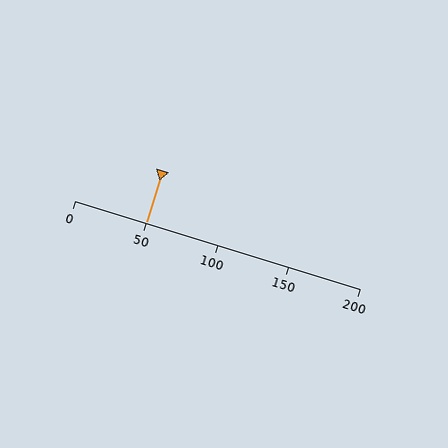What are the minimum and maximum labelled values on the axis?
The axis runs from 0 to 200.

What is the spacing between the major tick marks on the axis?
The major ticks are spaced 50 apart.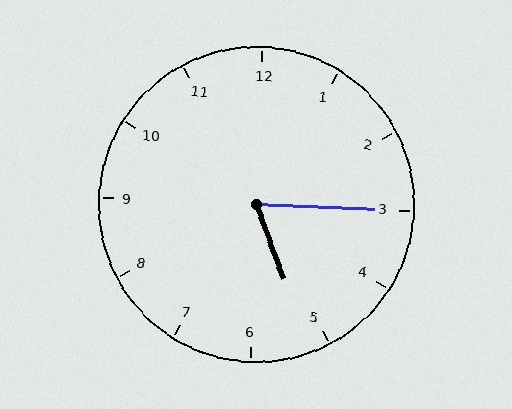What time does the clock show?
5:15.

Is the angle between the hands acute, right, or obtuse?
It is acute.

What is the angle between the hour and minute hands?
Approximately 68 degrees.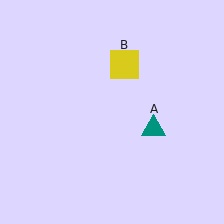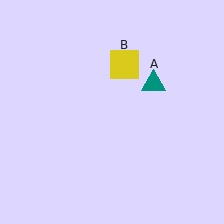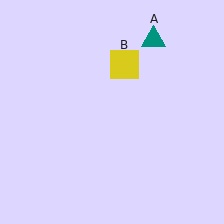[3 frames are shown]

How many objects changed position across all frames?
1 object changed position: teal triangle (object A).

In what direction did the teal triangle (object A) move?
The teal triangle (object A) moved up.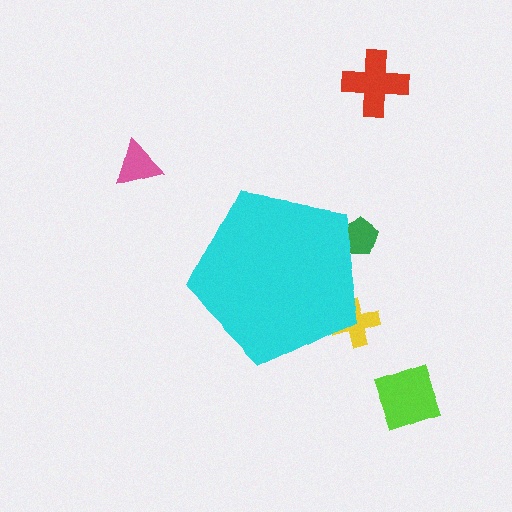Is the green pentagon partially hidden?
Yes, the green pentagon is partially hidden behind the cyan pentagon.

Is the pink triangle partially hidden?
No, the pink triangle is fully visible.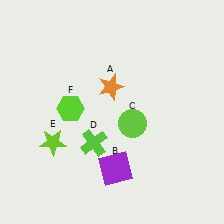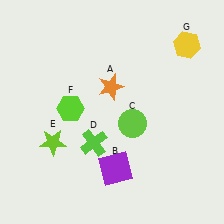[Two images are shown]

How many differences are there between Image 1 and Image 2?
There is 1 difference between the two images.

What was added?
A yellow hexagon (G) was added in Image 2.